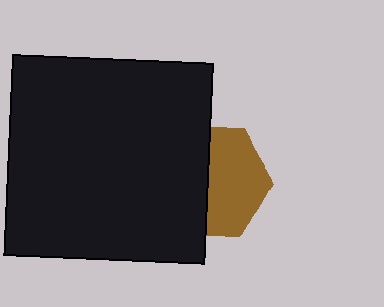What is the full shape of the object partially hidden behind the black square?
The partially hidden object is a brown hexagon.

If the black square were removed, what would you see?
You would see the complete brown hexagon.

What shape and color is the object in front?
The object in front is a black square.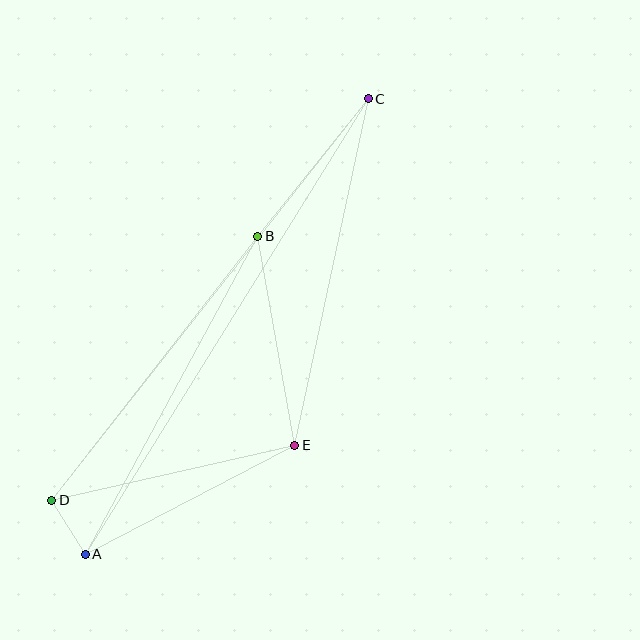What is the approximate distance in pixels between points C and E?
The distance between C and E is approximately 354 pixels.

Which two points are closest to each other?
Points A and D are closest to each other.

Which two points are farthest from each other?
Points A and C are farthest from each other.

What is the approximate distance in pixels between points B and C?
The distance between B and C is approximately 176 pixels.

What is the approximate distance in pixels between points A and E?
The distance between A and E is approximately 236 pixels.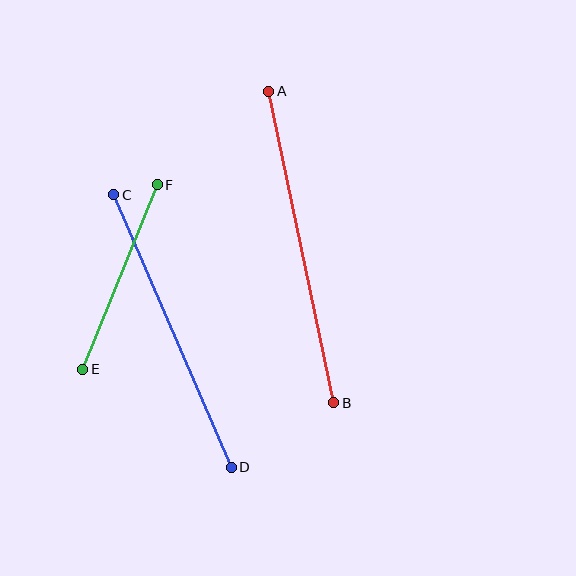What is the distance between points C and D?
The distance is approximately 297 pixels.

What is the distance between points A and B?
The distance is approximately 318 pixels.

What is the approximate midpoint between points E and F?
The midpoint is at approximately (120, 277) pixels.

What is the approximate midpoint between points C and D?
The midpoint is at approximately (173, 331) pixels.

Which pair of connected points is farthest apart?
Points A and B are farthest apart.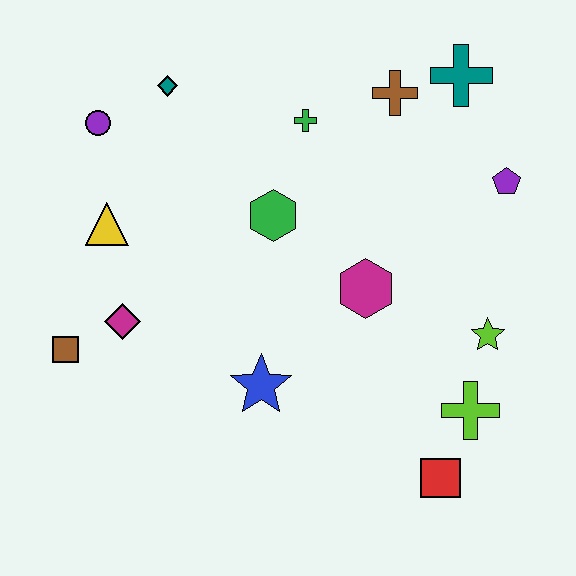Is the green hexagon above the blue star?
Yes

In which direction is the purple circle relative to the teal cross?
The purple circle is to the left of the teal cross.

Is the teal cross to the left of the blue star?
No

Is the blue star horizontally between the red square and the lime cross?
No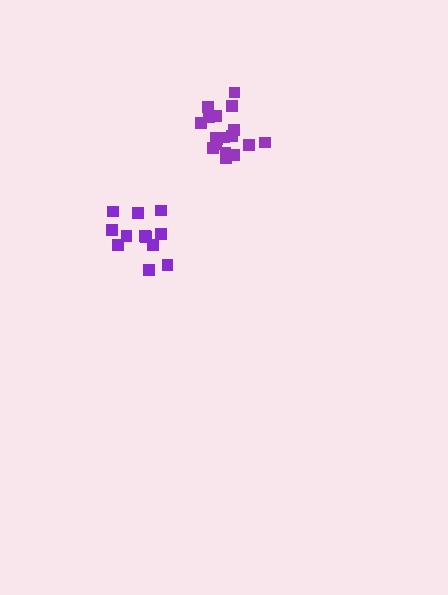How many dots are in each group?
Group 1: 13 dots, Group 2: 18 dots (31 total).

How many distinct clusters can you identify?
There are 2 distinct clusters.